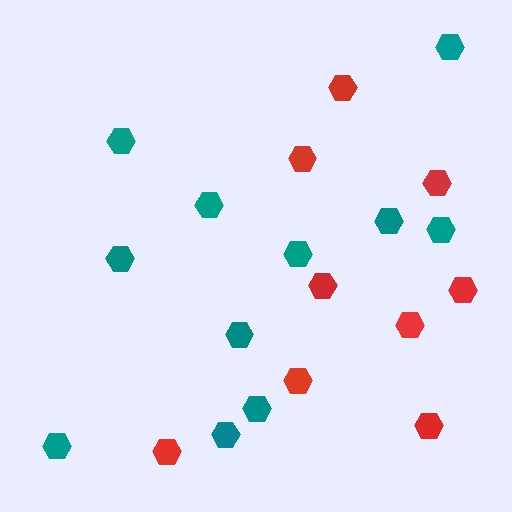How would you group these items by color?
There are 2 groups: one group of red hexagons (9) and one group of teal hexagons (11).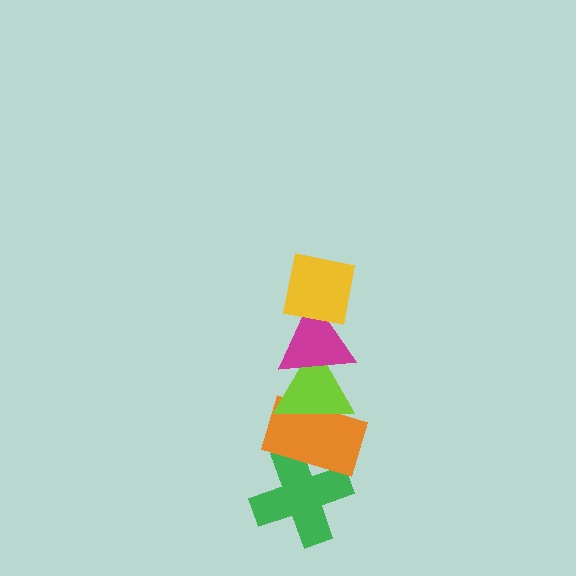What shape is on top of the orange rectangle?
The lime triangle is on top of the orange rectangle.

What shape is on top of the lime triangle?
The magenta triangle is on top of the lime triangle.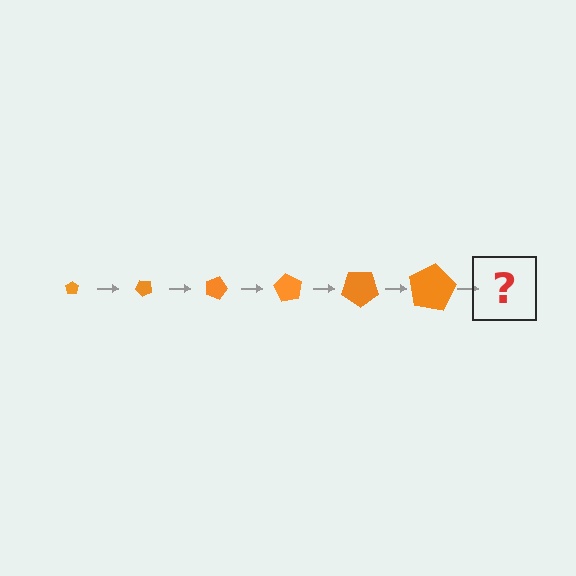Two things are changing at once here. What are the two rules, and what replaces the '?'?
The two rules are that the pentagon grows larger each step and it rotates 45 degrees each step. The '?' should be a pentagon, larger than the previous one and rotated 270 degrees from the start.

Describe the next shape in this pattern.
It should be a pentagon, larger than the previous one and rotated 270 degrees from the start.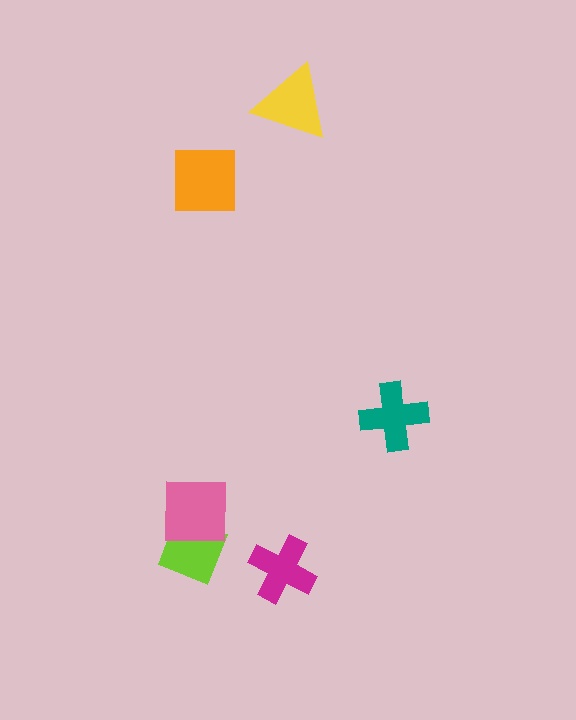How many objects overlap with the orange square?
0 objects overlap with the orange square.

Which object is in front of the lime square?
The pink square is in front of the lime square.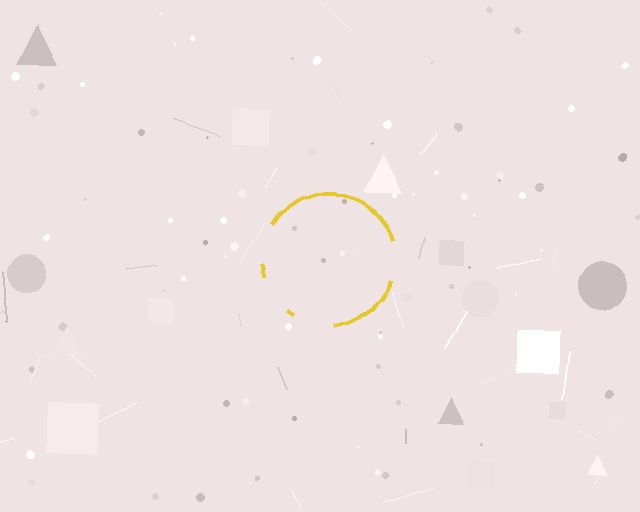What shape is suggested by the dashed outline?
The dashed outline suggests a circle.